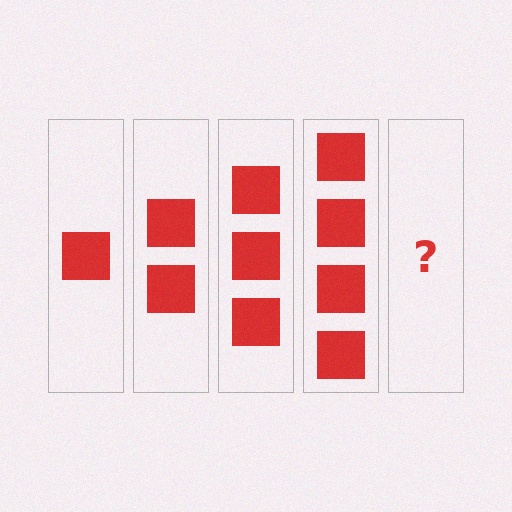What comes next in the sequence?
The next element should be 5 squares.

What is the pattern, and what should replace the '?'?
The pattern is that each step adds one more square. The '?' should be 5 squares.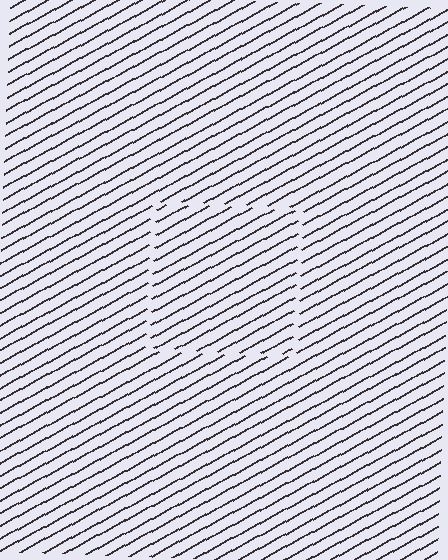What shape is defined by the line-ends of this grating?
An illusory square. The interior of the shape contains the same grating, shifted by half a period — the contour is defined by the phase discontinuity where line-ends from the inner and outer gratings abut.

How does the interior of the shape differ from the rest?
The interior of the shape contains the same grating, shifted by half a period — the contour is defined by the phase discontinuity where line-ends from the inner and outer gratings abut.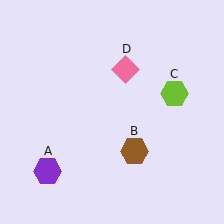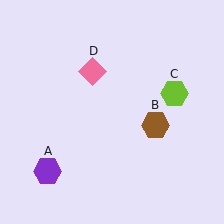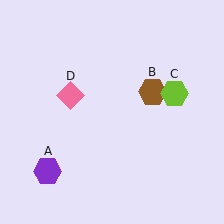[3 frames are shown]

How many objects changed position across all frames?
2 objects changed position: brown hexagon (object B), pink diamond (object D).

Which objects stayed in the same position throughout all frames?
Purple hexagon (object A) and lime hexagon (object C) remained stationary.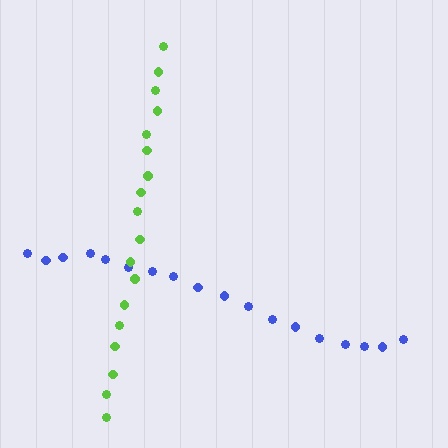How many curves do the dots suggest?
There are 2 distinct paths.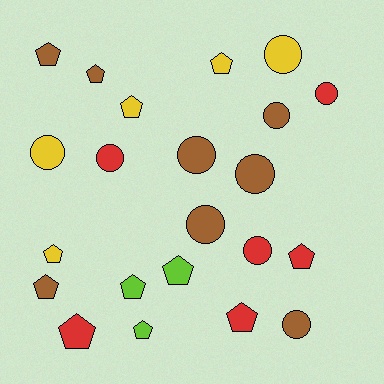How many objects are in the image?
There are 22 objects.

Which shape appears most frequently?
Pentagon, with 12 objects.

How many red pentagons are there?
There are 3 red pentagons.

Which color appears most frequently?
Brown, with 8 objects.